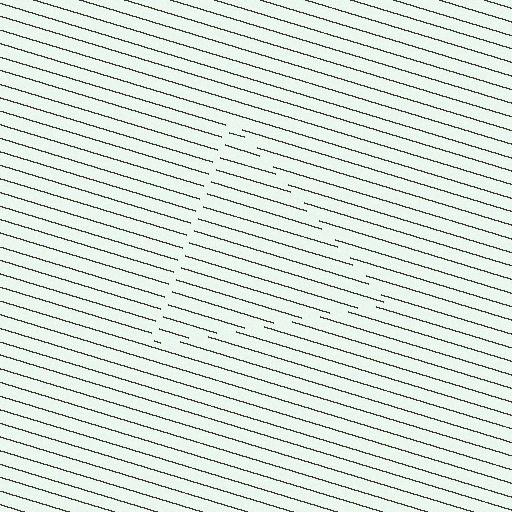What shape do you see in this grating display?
An illusory triangle. The interior of the shape contains the same grating, shifted by half a period — the contour is defined by the phase discontinuity where line-ends from the inner and outer gratings abut.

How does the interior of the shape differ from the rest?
The interior of the shape contains the same grating, shifted by half a period — the contour is defined by the phase discontinuity where line-ends from the inner and outer gratings abut.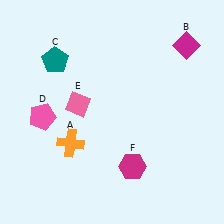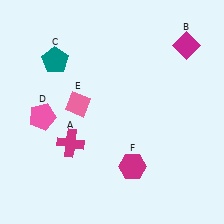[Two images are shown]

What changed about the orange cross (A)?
In Image 1, A is orange. In Image 2, it changed to magenta.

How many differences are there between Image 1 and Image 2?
There is 1 difference between the two images.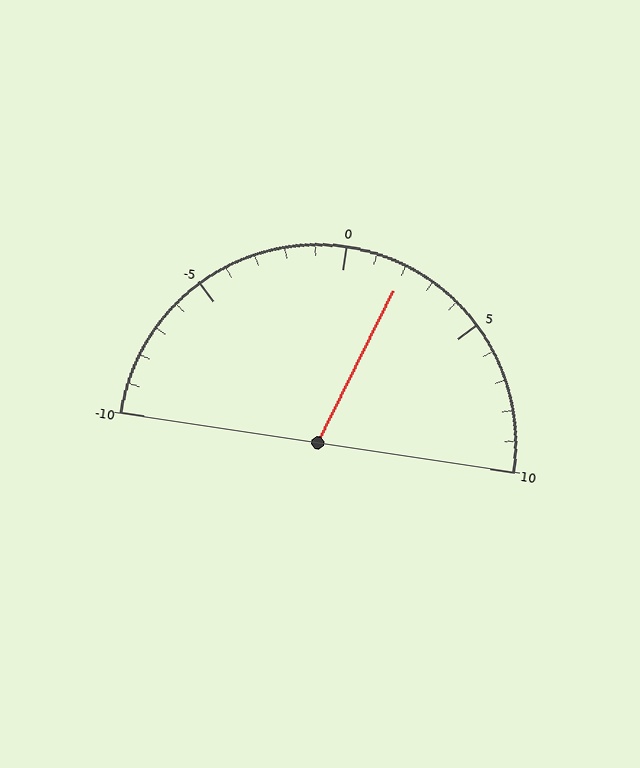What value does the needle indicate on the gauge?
The needle indicates approximately 2.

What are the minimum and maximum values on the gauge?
The gauge ranges from -10 to 10.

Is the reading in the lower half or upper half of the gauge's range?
The reading is in the upper half of the range (-10 to 10).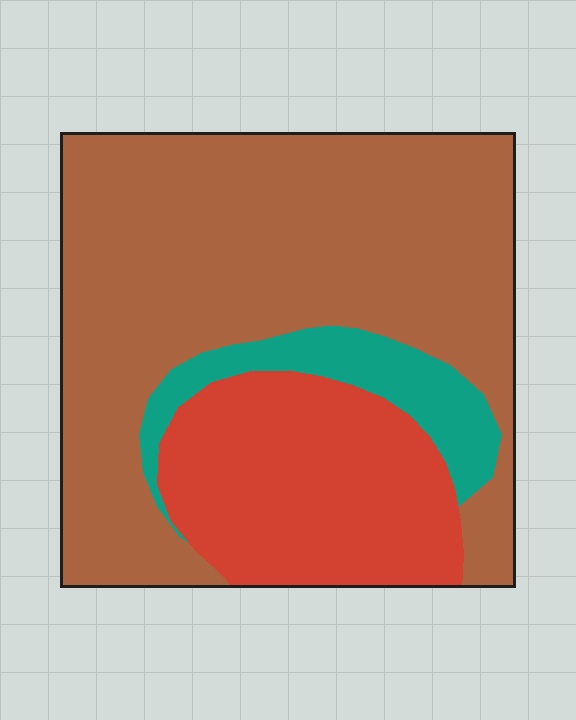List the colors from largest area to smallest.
From largest to smallest: brown, red, teal.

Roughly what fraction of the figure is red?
Red takes up about one quarter (1/4) of the figure.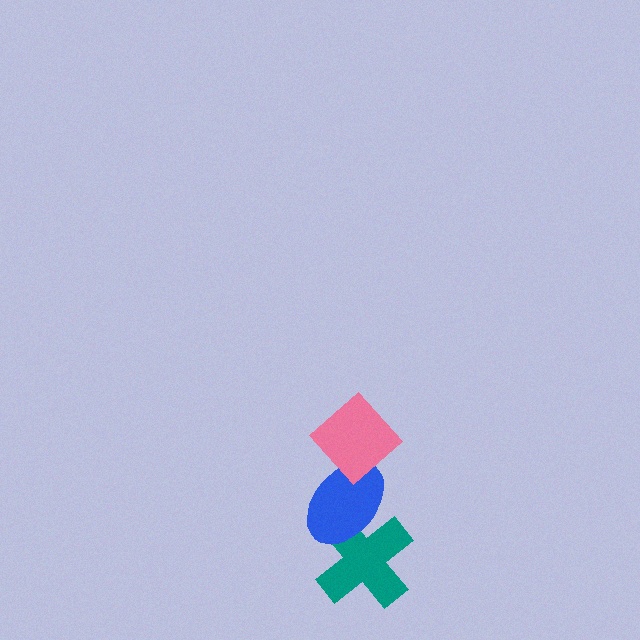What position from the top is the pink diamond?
The pink diamond is 1st from the top.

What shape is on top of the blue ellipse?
The pink diamond is on top of the blue ellipse.